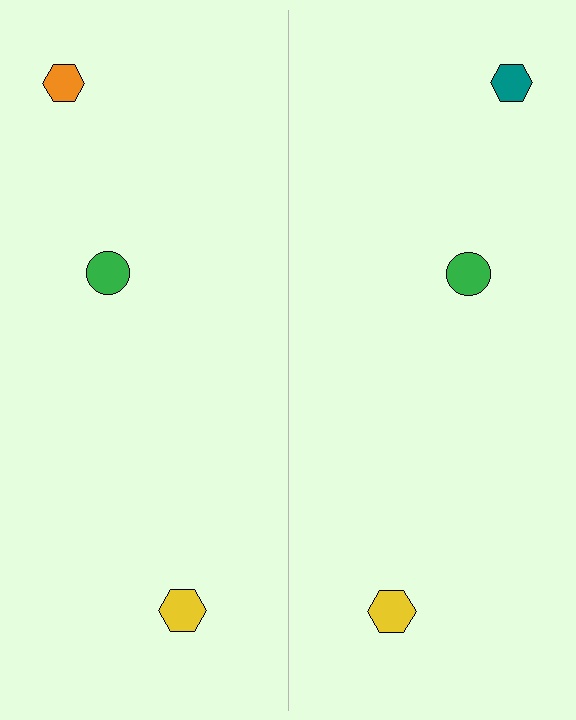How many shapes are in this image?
There are 6 shapes in this image.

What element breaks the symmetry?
The teal hexagon on the right side breaks the symmetry — its mirror counterpart is orange.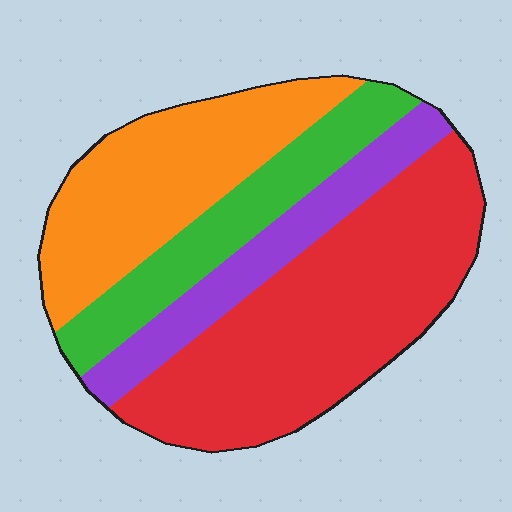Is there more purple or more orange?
Orange.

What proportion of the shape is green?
Green covers 17% of the shape.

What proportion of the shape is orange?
Orange covers about 25% of the shape.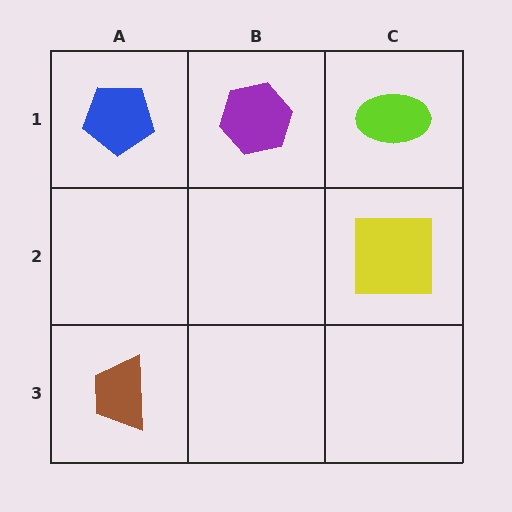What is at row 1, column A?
A blue pentagon.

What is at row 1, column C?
A lime ellipse.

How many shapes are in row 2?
1 shape.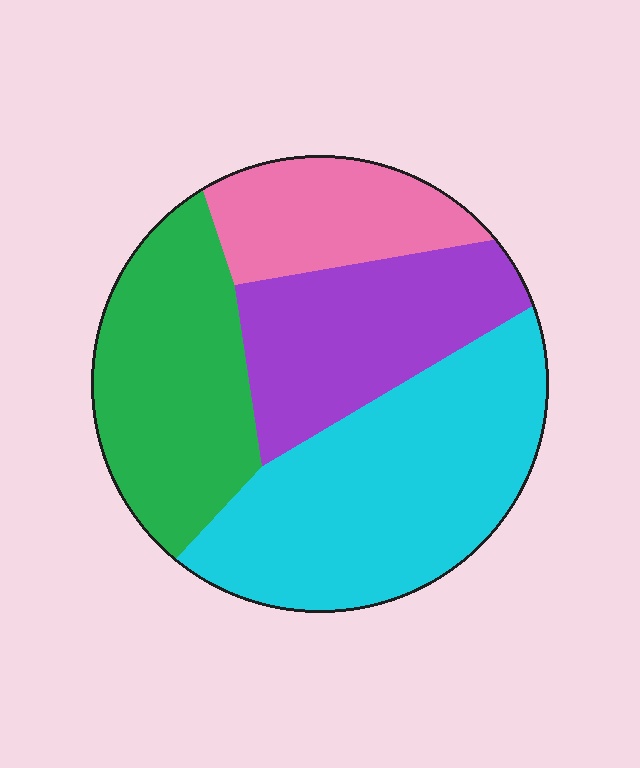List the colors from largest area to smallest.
From largest to smallest: cyan, green, purple, pink.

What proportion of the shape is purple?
Purple covers around 20% of the shape.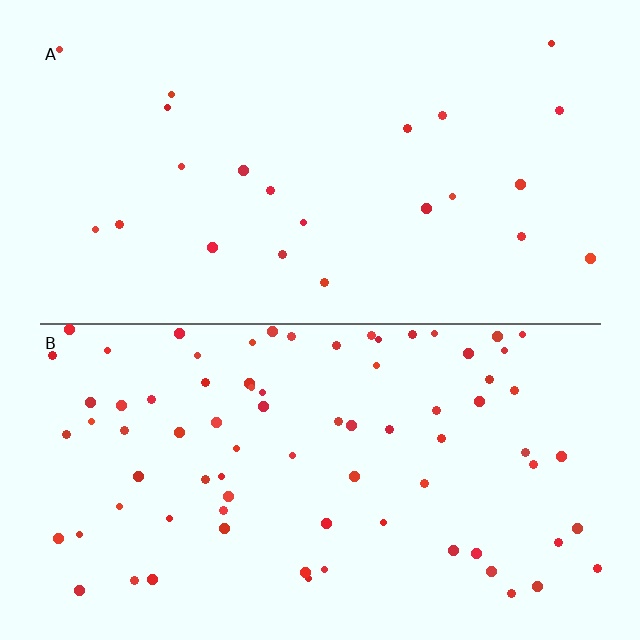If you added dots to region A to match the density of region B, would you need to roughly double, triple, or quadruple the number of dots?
Approximately quadruple.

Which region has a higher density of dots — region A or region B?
B (the bottom).